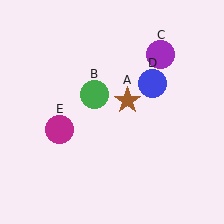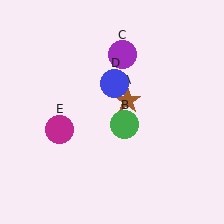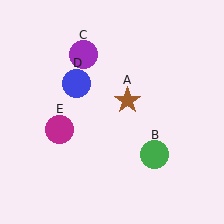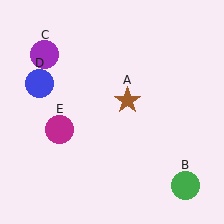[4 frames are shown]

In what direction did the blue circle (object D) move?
The blue circle (object D) moved left.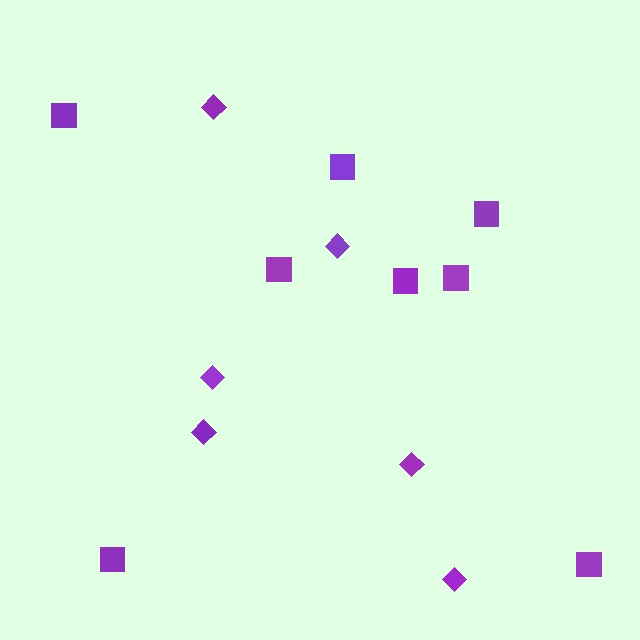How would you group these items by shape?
There are 2 groups: one group of diamonds (6) and one group of squares (8).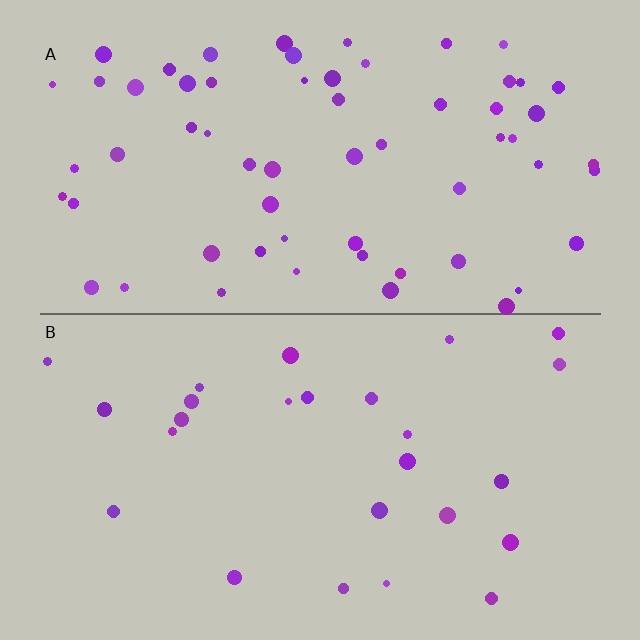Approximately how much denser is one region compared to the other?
Approximately 2.4× — region A over region B.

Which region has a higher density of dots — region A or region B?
A (the top).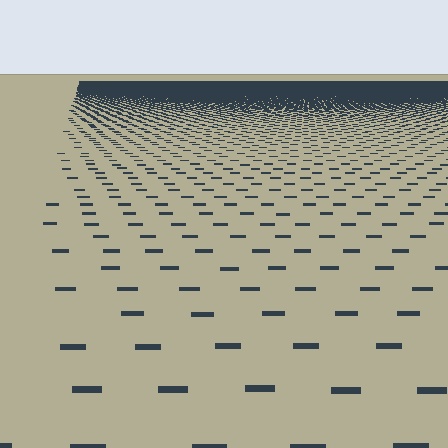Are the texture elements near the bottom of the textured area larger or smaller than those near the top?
Larger. Near the bottom, elements are closer to the viewer and appear at a bigger on-screen size.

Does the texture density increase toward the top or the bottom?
Density increases toward the top.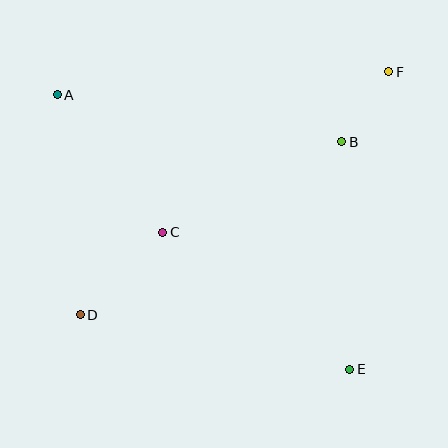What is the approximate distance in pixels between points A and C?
The distance between A and C is approximately 173 pixels.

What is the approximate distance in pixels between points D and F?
The distance between D and F is approximately 393 pixels.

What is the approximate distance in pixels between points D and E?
The distance between D and E is approximately 275 pixels.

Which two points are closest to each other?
Points B and F are closest to each other.